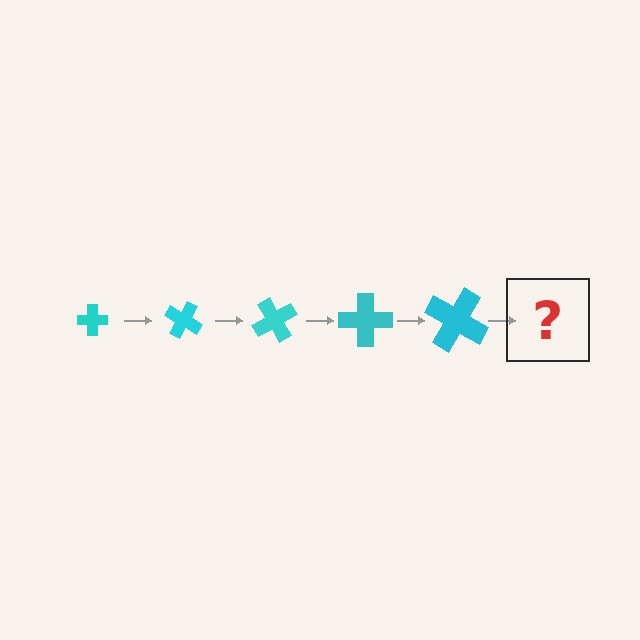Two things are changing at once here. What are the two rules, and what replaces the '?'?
The two rules are that the cross grows larger each step and it rotates 30 degrees each step. The '?' should be a cross, larger than the previous one and rotated 150 degrees from the start.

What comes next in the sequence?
The next element should be a cross, larger than the previous one and rotated 150 degrees from the start.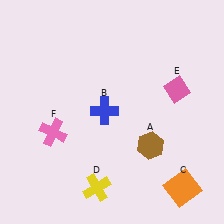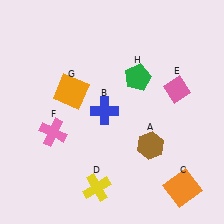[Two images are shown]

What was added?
An orange square (G), a green pentagon (H) were added in Image 2.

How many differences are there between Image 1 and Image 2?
There are 2 differences between the two images.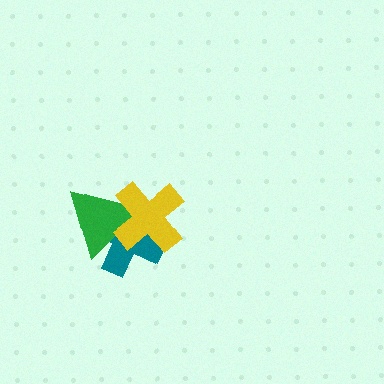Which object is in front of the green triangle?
The yellow cross is in front of the green triangle.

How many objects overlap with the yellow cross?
2 objects overlap with the yellow cross.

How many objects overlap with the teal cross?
2 objects overlap with the teal cross.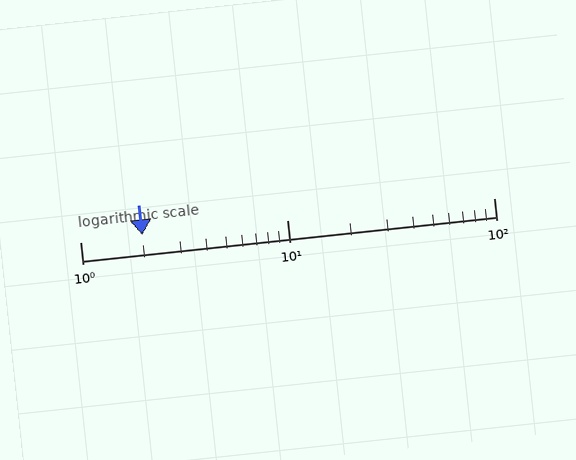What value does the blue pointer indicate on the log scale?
The pointer indicates approximately 2.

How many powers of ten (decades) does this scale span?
The scale spans 2 decades, from 1 to 100.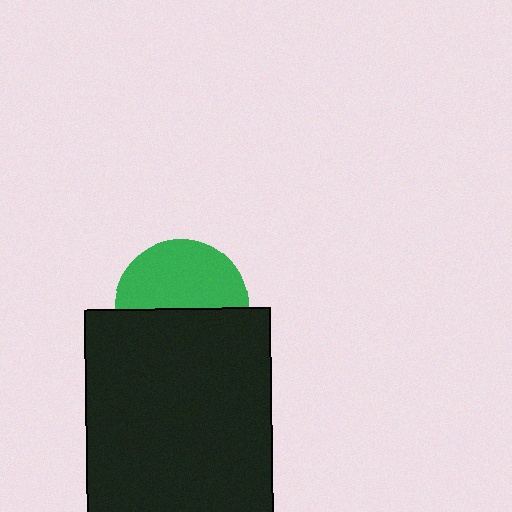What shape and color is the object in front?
The object in front is a black rectangle.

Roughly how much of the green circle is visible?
About half of it is visible (roughly 52%).